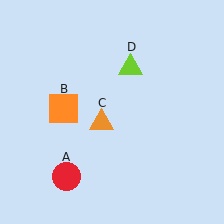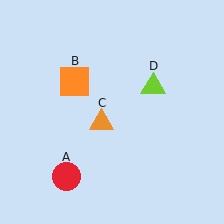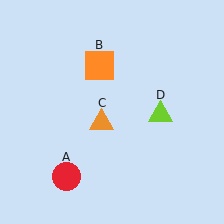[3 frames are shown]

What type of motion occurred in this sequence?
The orange square (object B), lime triangle (object D) rotated clockwise around the center of the scene.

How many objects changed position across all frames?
2 objects changed position: orange square (object B), lime triangle (object D).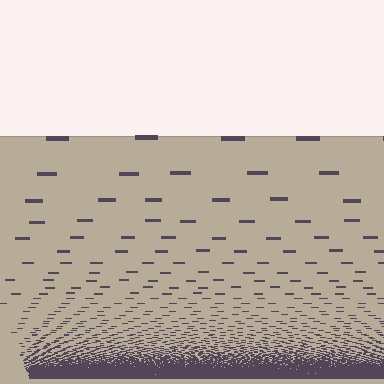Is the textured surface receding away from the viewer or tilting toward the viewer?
The surface appears to tilt toward the viewer. Texture elements get larger and sparser toward the top.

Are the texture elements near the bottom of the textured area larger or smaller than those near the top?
Smaller. The gradient is inverted — elements near the bottom are smaller and denser.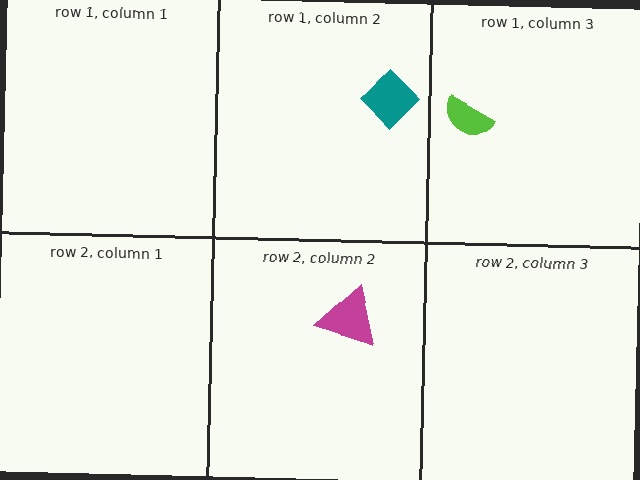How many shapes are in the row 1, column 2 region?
1.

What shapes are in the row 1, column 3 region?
The lime semicircle.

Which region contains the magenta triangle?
The row 2, column 2 region.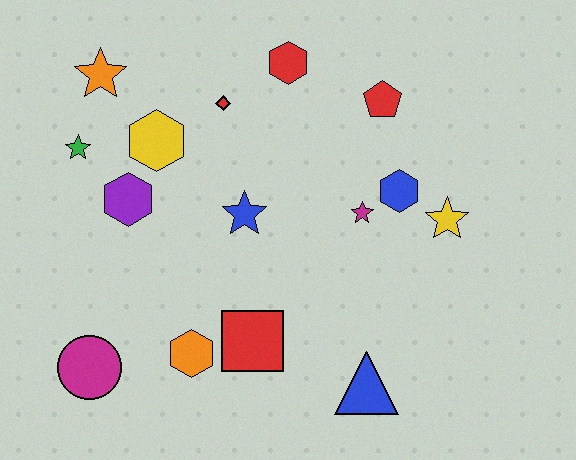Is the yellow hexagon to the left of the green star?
No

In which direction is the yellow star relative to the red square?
The yellow star is to the right of the red square.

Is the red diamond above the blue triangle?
Yes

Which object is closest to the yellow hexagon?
The purple hexagon is closest to the yellow hexagon.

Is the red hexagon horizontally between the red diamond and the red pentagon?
Yes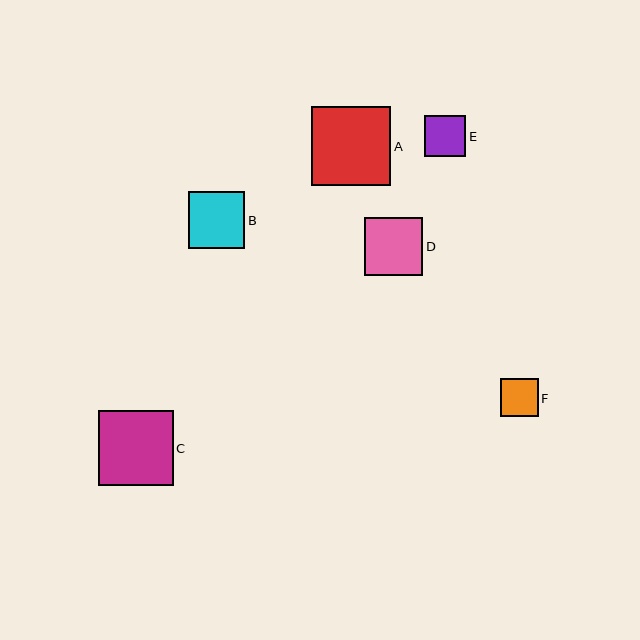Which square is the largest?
Square A is the largest with a size of approximately 79 pixels.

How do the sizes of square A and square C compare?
Square A and square C are approximately the same size.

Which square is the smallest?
Square F is the smallest with a size of approximately 38 pixels.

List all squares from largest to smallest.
From largest to smallest: A, C, D, B, E, F.